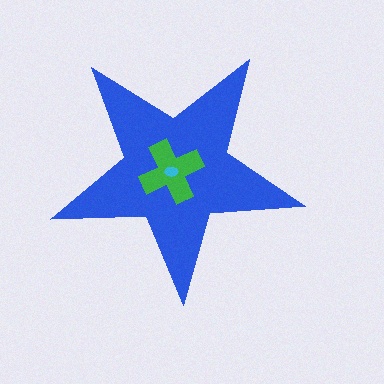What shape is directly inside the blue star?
The green cross.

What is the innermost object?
The cyan ellipse.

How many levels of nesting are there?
3.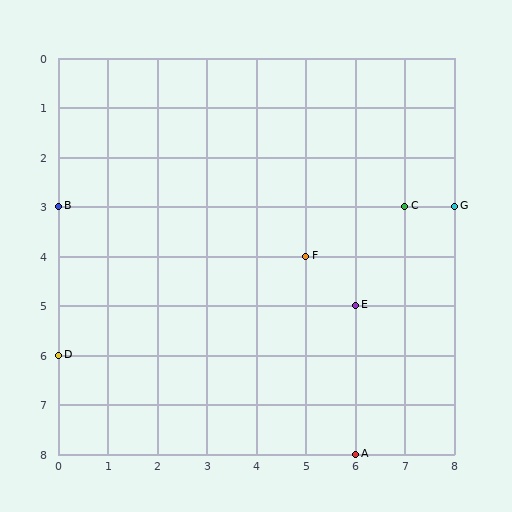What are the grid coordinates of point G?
Point G is at grid coordinates (8, 3).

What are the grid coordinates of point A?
Point A is at grid coordinates (6, 8).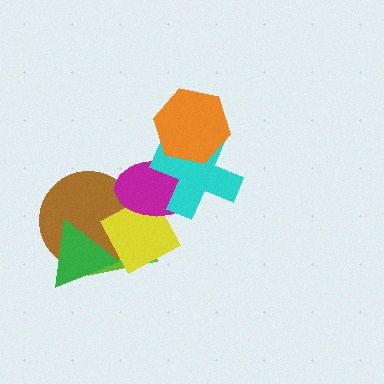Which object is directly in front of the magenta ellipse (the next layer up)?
The cyan cross is directly in front of the magenta ellipse.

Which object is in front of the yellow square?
The magenta ellipse is in front of the yellow square.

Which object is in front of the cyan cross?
The orange hexagon is in front of the cyan cross.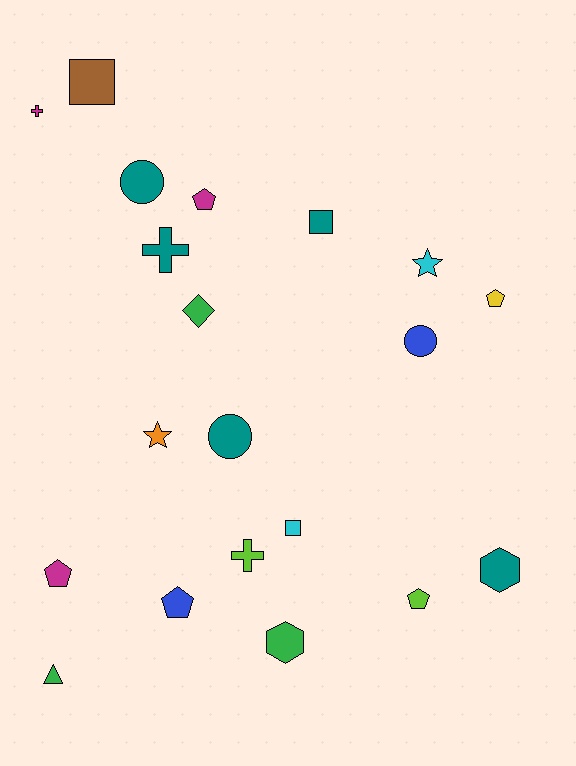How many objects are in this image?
There are 20 objects.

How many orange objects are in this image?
There is 1 orange object.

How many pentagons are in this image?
There are 5 pentagons.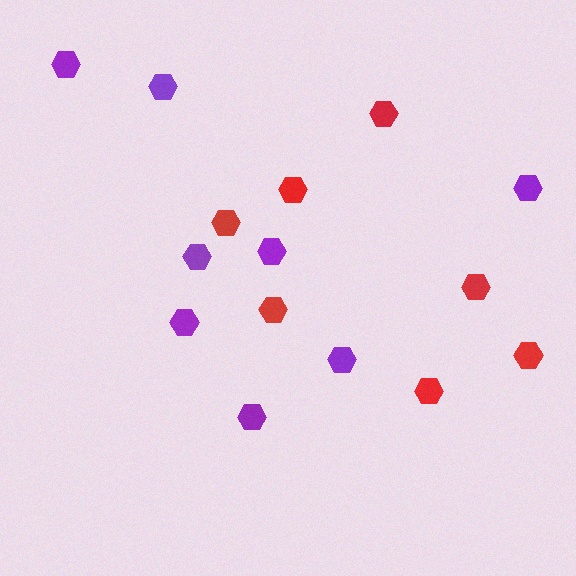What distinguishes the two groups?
There are 2 groups: one group of purple hexagons (8) and one group of red hexagons (7).